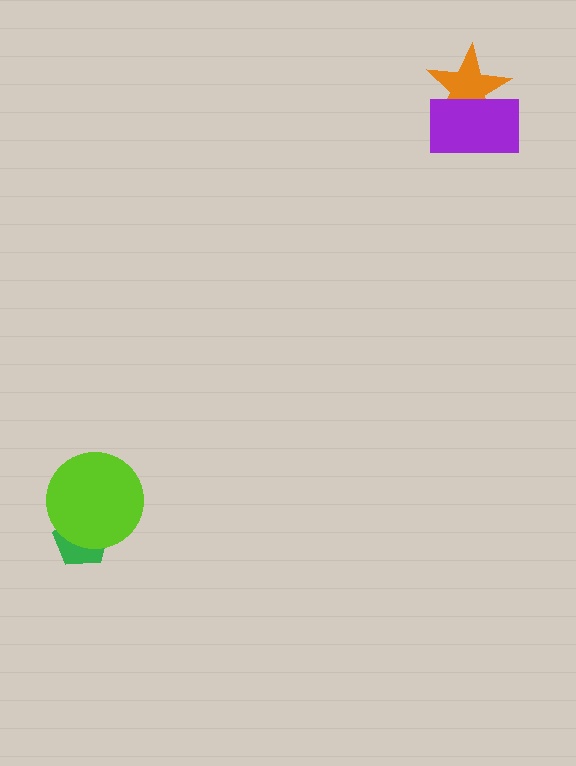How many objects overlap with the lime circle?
1 object overlaps with the lime circle.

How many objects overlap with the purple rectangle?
1 object overlaps with the purple rectangle.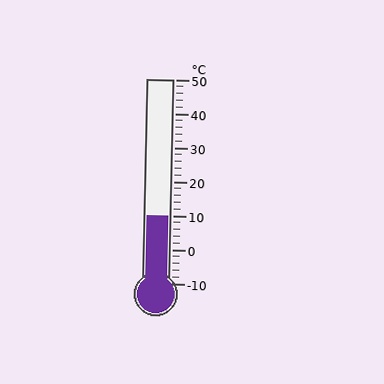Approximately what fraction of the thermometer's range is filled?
The thermometer is filled to approximately 35% of its range.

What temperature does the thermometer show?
The thermometer shows approximately 10°C.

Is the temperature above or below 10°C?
The temperature is at 10°C.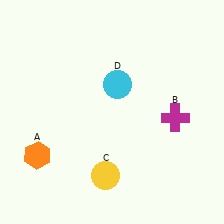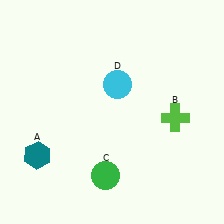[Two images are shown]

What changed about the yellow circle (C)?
In Image 1, C is yellow. In Image 2, it changed to green.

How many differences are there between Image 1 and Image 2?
There are 3 differences between the two images.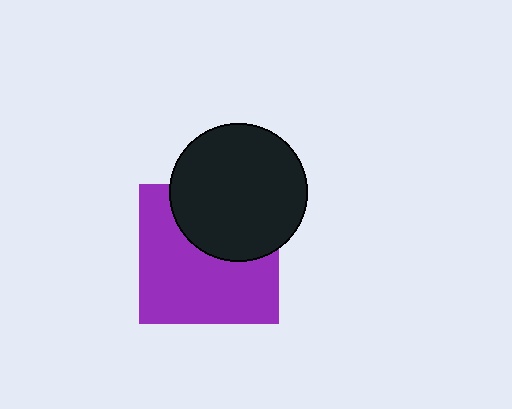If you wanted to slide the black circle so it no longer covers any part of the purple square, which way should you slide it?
Slide it up — that is the most direct way to separate the two shapes.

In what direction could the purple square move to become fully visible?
The purple square could move down. That would shift it out from behind the black circle entirely.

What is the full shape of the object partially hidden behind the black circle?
The partially hidden object is a purple square.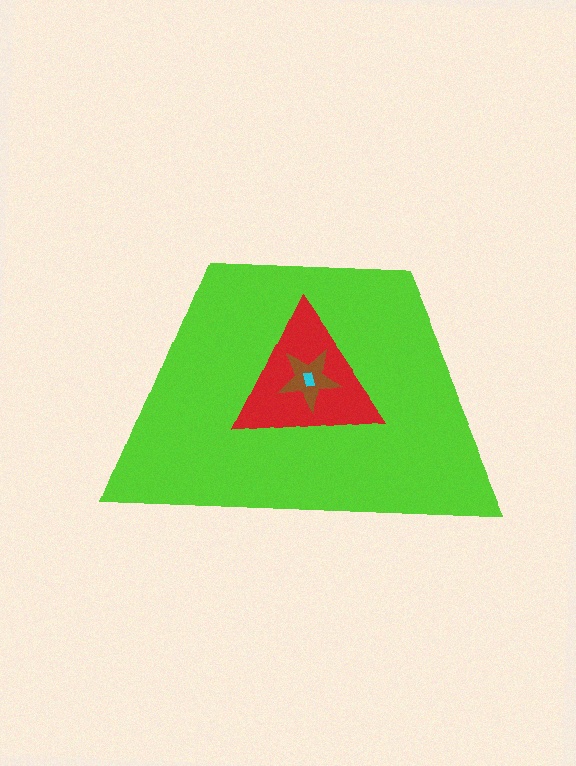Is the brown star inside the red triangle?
Yes.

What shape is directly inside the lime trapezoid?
The red triangle.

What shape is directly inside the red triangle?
The brown star.